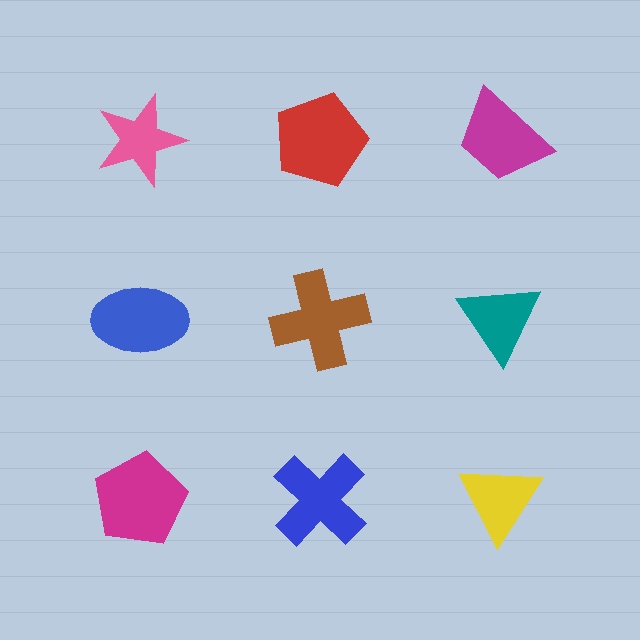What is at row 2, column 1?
A blue ellipse.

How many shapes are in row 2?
3 shapes.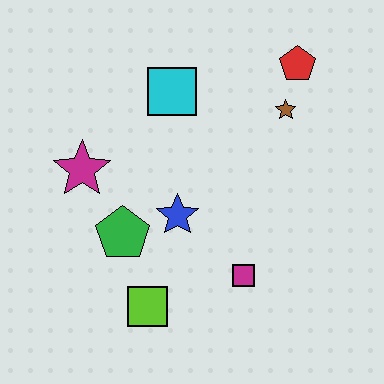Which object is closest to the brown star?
The red pentagon is closest to the brown star.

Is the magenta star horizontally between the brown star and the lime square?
No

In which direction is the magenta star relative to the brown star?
The magenta star is to the left of the brown star.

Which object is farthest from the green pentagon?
The red pentagon is farthest from the green pentagon.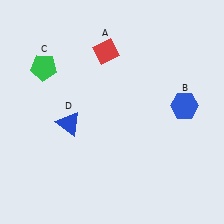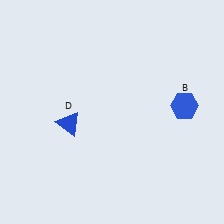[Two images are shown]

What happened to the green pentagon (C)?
The green pentagon (C) was removed in Image 2. It was in the top-left area of Image 1.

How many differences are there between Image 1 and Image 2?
There are 2 differences between the two images.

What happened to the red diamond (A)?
The red diamond (A) was removed in Image 2. It was in the top-left area of Image 1.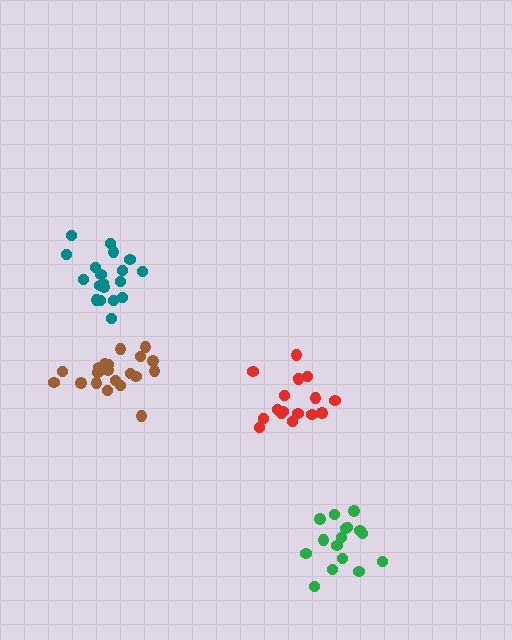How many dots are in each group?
Group 1: 19 dots, Group 2: 16 dots, Group 3: 17 dots, Group 4: 20 dots (72 total).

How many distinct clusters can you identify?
There are 4 distinct clusters.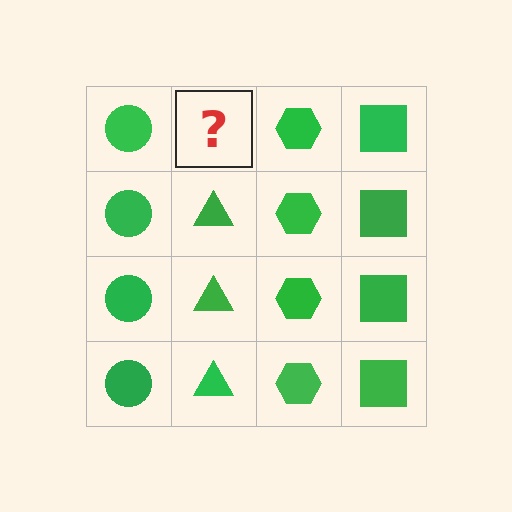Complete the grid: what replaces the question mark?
The question mark should be replaced with a green triangle.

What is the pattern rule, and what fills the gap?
The rule is that each column has a consistent shape. The gap should be filled with a green triangle.